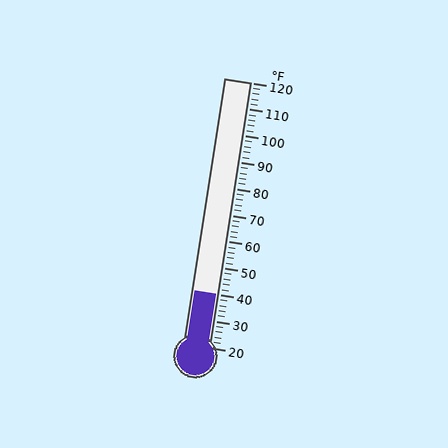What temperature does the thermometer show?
The thermometer shows approximately 40°F.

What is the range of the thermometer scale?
The thermometer scale ranges from 20°F to 120°F.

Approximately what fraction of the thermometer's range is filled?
The thermometer is filled to approximately 20% of its range.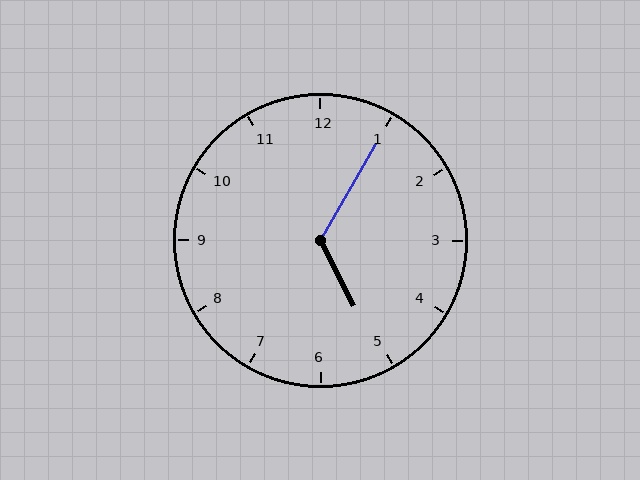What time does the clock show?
5:05.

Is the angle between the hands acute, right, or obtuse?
It is obtuse.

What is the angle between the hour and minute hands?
Approximately 122 degrees.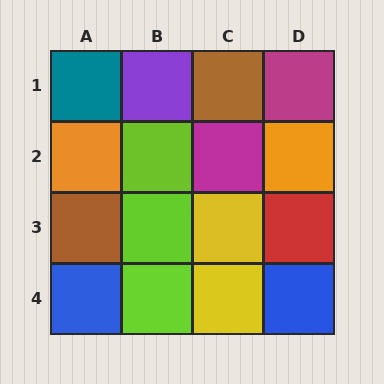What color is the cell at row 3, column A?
Brown.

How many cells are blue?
2 cells are blue.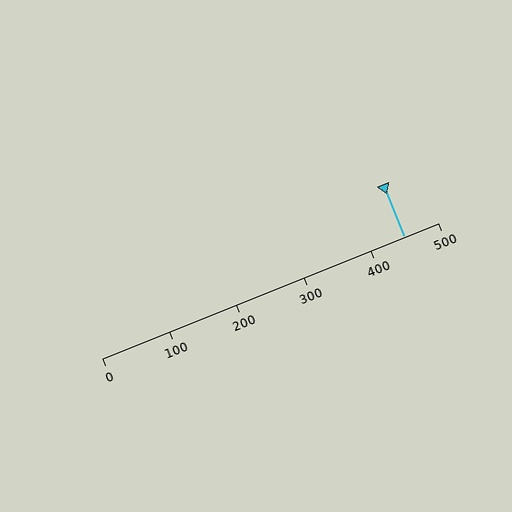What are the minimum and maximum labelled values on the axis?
The axis runs from 0 to 500.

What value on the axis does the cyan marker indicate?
The marker indicates approximately 450.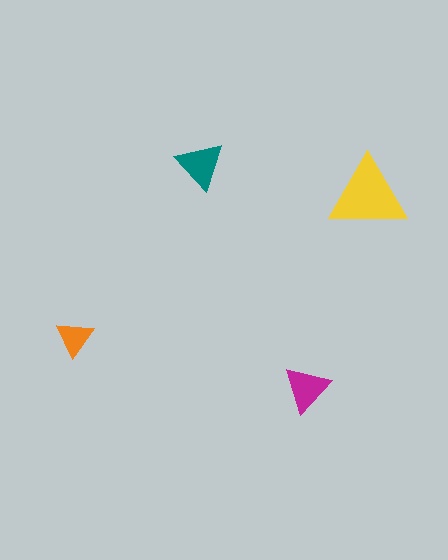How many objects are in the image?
There are 4 objects in the image.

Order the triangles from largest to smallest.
the yellow one, the teal one, the magenta one, the orange one.